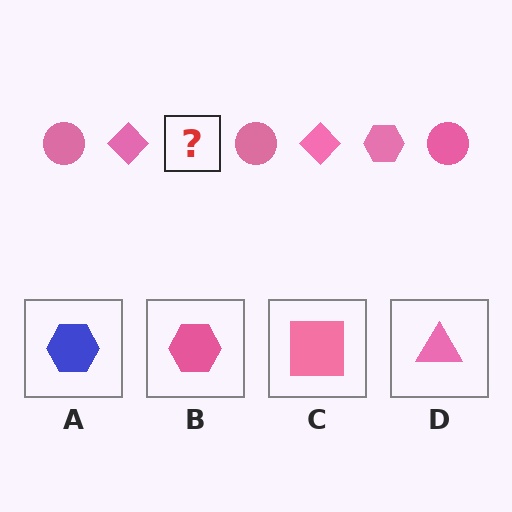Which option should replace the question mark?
Option B.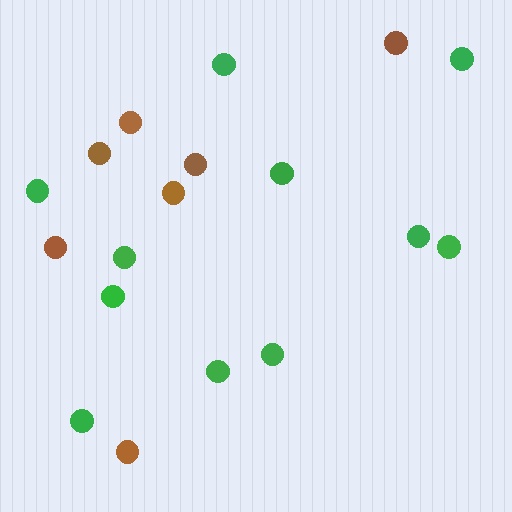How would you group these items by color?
There are 2 groups: one group of green circles (11) and one group of brown circles (7).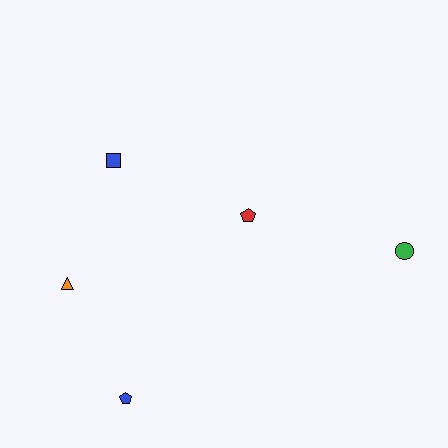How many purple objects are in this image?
There are no purple objects.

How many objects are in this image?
There are 5 objects.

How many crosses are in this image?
There are no crosses.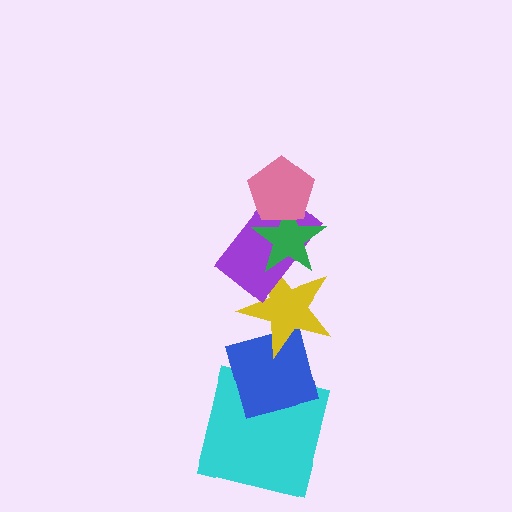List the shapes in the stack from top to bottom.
From top to bottom: the pink pentagon, the green star, the purple rectangle, the yellow star, the blue diamond, the cyan square.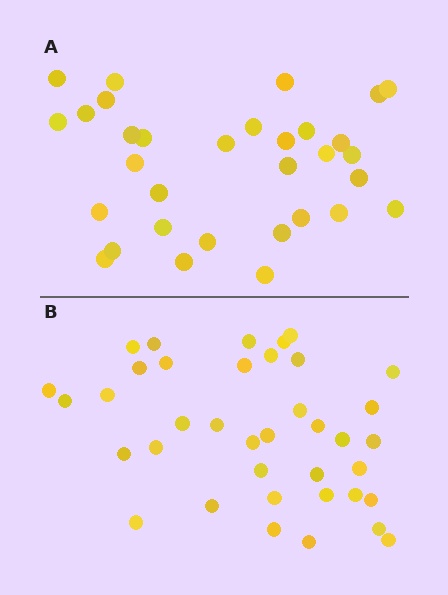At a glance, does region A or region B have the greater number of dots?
Region B (the bottom region) has more dots.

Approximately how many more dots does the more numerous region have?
Region B has about 6 more dots than region A.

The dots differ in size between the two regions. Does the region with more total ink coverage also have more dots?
No. Region A has more total ink coverage because its dots are larger, but region B actually contains more individual dots. Total area can be misleading — the number of items is what matters here.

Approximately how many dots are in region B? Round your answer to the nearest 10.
About 40 dots. (The exact count is 38, which rounds to 40.)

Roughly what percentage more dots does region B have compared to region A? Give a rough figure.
About 20% more.